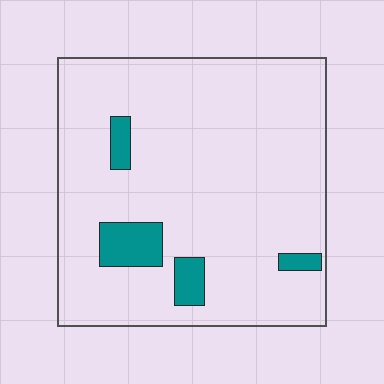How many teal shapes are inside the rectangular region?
4.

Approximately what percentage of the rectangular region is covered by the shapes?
Approximately 10%.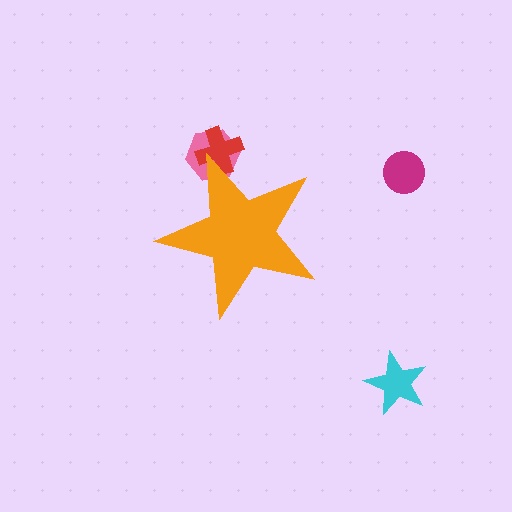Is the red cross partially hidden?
Yes, the red cross is partially hidden behind the orange star.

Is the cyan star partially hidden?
No, the cyan star is fully visible.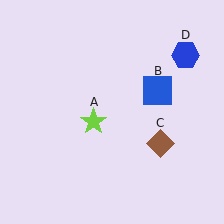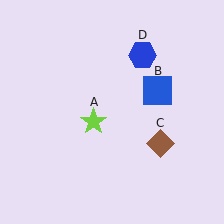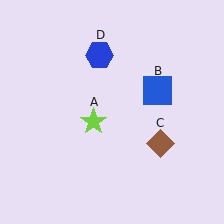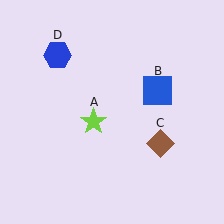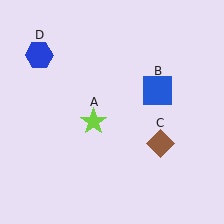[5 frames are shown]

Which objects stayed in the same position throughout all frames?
Lime star (object A) and blue square (object B) and brown diamond (object C) remained stationary.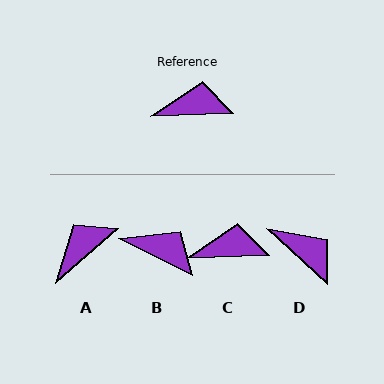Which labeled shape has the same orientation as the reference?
C.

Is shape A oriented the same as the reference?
No, it is off by about 40 degrees.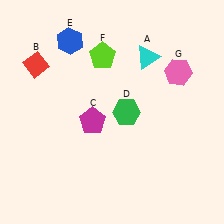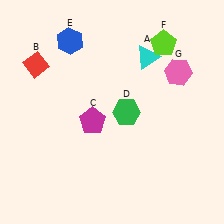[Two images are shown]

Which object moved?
The lime pentagon (F) moved right.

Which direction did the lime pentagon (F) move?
The lime pentagon (F) moved right.